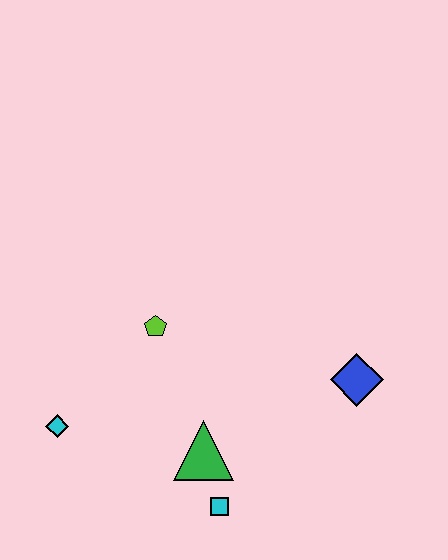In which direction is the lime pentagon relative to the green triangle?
The lime pentagon is above the green triangle.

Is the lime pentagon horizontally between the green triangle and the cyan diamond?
Yes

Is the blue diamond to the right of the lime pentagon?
Yes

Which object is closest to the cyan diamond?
The lime pentagon is closest to the cyan diamond.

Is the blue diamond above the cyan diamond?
Yes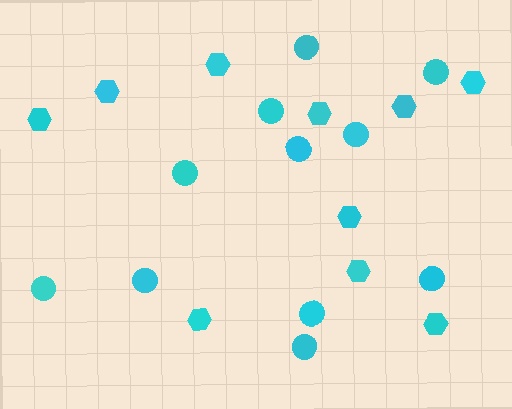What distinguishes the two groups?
There are 2 groups: one group of circles (11) and one group of hexagons (10).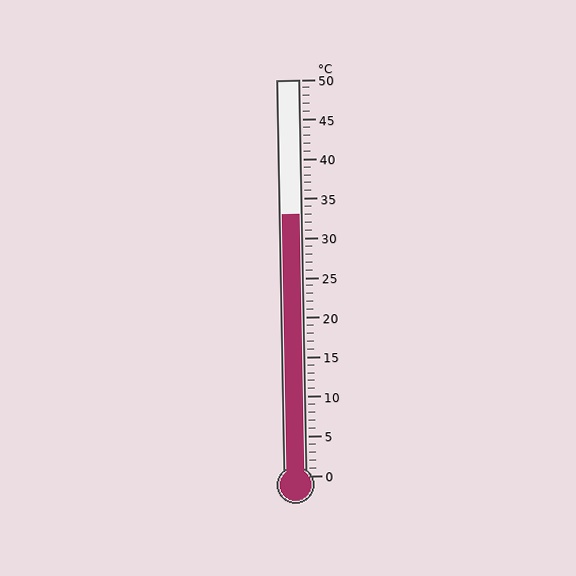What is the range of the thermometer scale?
The thermometer scale ranges from 0°C to 50°C.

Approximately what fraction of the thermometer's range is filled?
The thermometer is filled to approximately 65% of its range.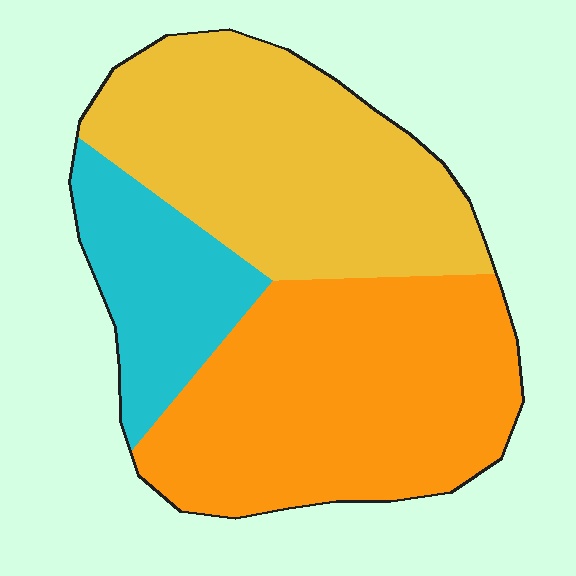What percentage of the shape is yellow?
Yellow covers around 40% of the shape.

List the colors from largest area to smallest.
From largest to smallest: orange, yellow, cyan.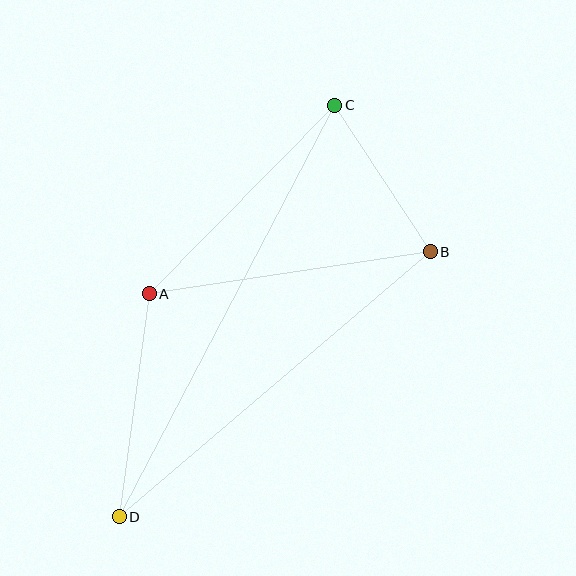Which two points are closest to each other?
Points B and C are closest to each other.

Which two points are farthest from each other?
Points C and D are farthest from each other.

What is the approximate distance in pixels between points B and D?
The distance between B and D is approximately 409 pixels.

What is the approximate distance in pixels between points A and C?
The distance between A and C is approximately 265 pixels.